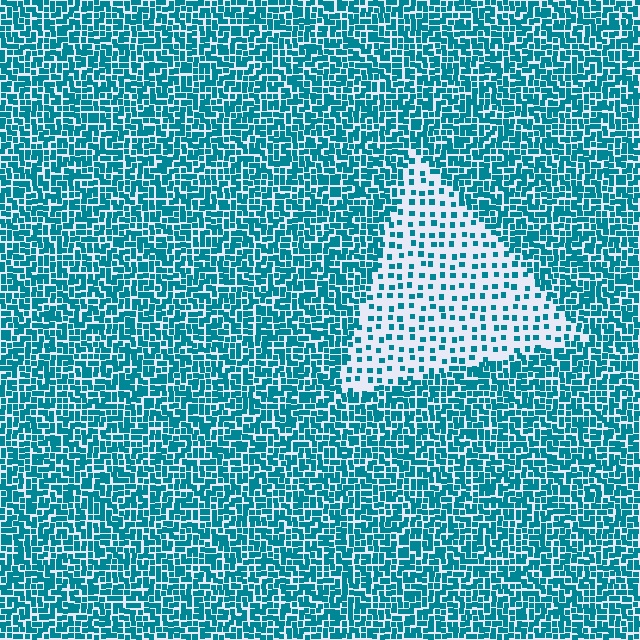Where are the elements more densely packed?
The elements are more densely packed outside the triangle boundary.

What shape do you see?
I see a triangle.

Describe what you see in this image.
The image contains small teal elements arranged at two different densities. A triangle-shaped region is visible where the elements are less densely packed than the surrounding area.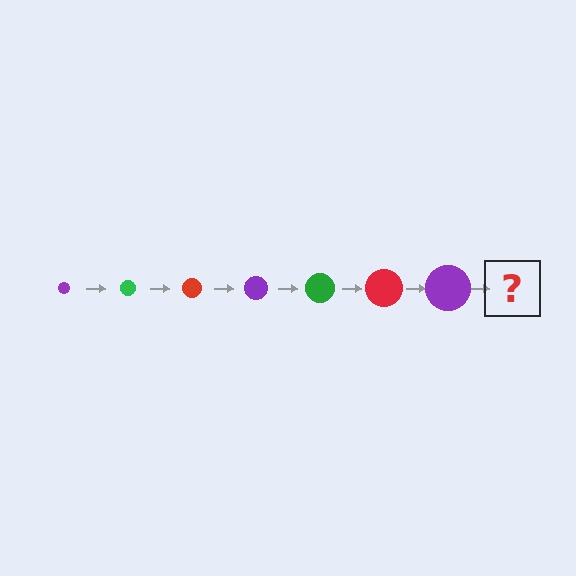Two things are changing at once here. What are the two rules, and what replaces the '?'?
The two rules are that the circle grows larger each step and the color cycles through purple, green, and red. The '?' should be a green circle, larger than the previous one.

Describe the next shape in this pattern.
It should be a green circle, larger than the previous one.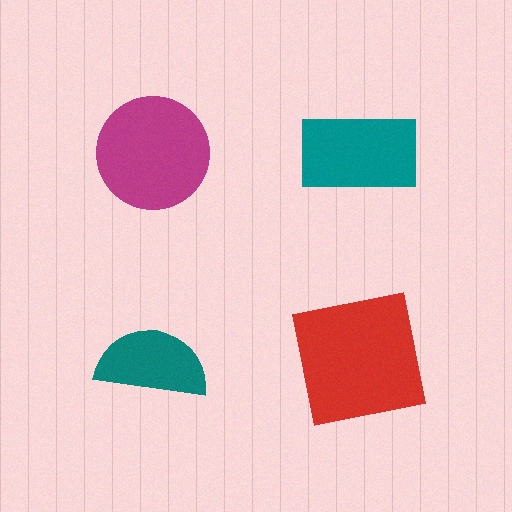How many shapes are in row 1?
2 shapes.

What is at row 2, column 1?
A teal semicircle.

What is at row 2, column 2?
A red square.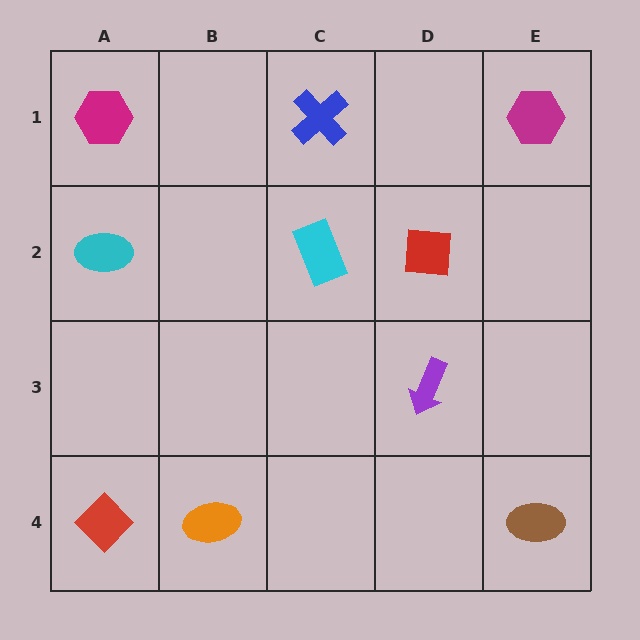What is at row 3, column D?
A purple arrow.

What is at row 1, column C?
A blue cross.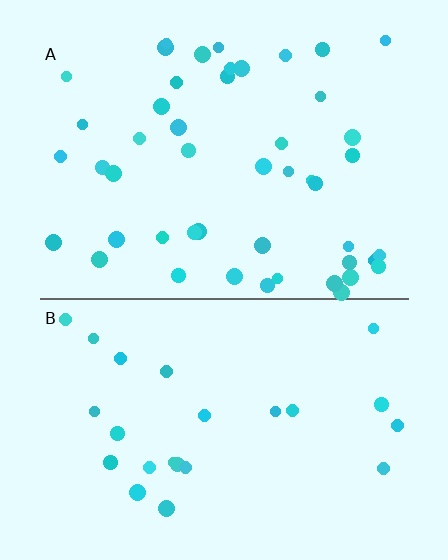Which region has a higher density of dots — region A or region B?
A (the top).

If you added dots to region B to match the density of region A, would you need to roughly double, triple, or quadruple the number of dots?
Approximately double.